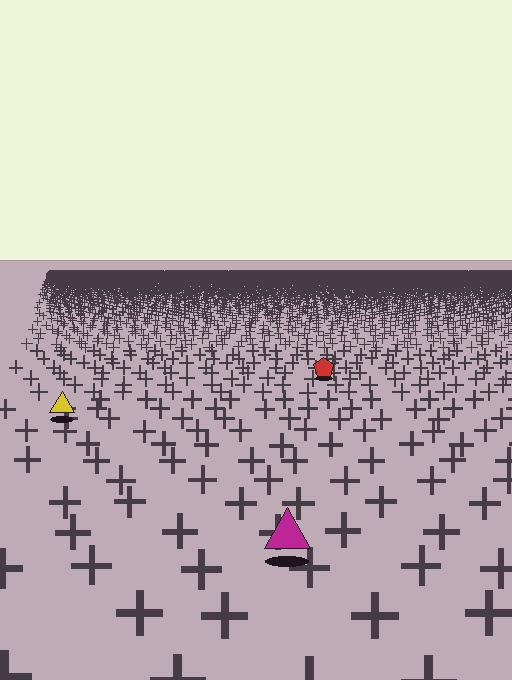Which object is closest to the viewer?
The magenta triangle is closest. The texture marks near it are larger and more spread out.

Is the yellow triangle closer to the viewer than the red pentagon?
Yes. The yellow triangle is closer — you can tell from the texture gradient: the ground texture is coarser near it.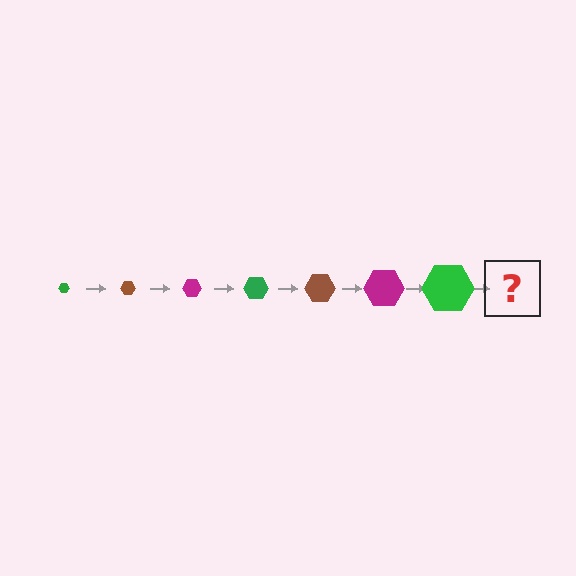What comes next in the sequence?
The next element should be a brown hexagon, larger than the previous one.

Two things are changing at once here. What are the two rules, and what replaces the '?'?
The two rules are that the hexagon grows larger each step and the color cycles through green, brown, and magenta. The '?' should be a brown hexagon, larger than the previous one.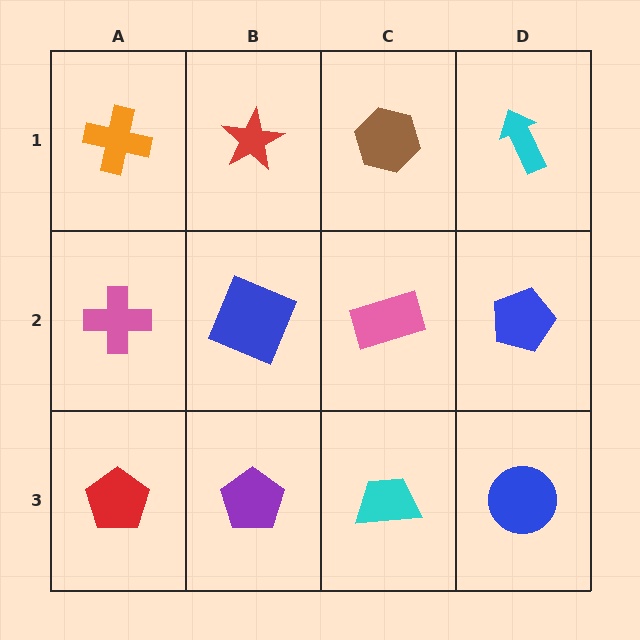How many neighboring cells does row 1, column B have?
3.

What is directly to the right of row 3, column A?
A purple pentagon.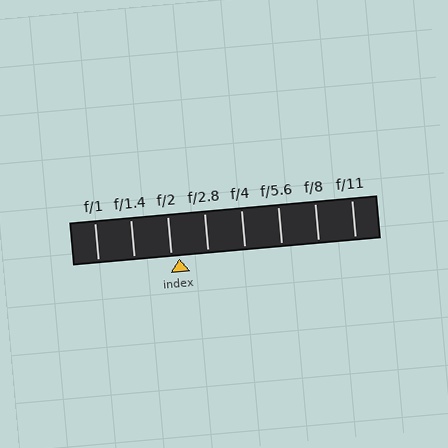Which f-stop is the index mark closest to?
The index mark is closest to f/2.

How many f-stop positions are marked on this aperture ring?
There are 8 f-stop positions marked.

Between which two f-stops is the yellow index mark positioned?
The index mark is between f/2 and f/2.8.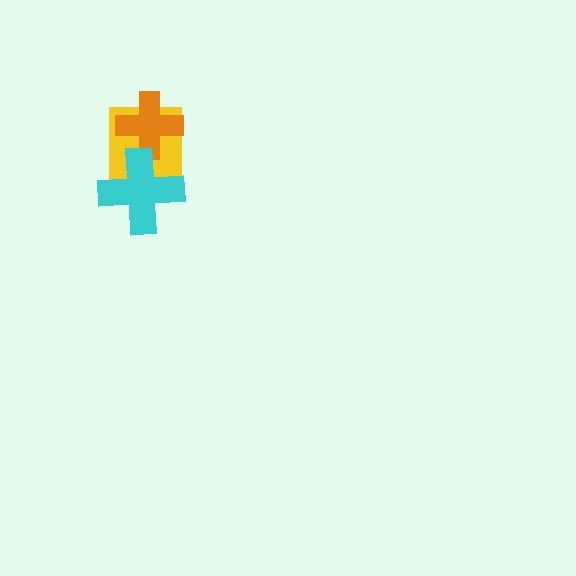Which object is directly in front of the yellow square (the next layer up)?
The orange cross is directly in front of the yellow square.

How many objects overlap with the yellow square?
2 objects overlap with the yellow square.